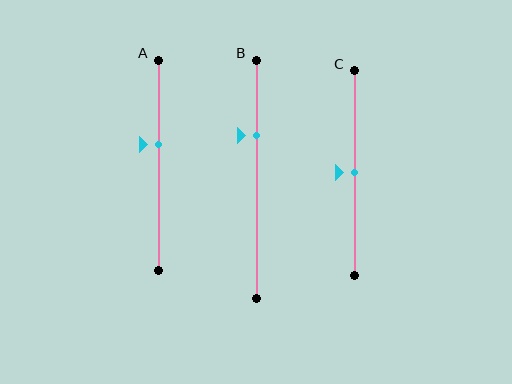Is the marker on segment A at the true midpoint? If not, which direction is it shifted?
No, the marker on segment A is shifted upward by about 10% of the segment length.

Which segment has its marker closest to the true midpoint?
Segment C has its marker closest to the true midpoint.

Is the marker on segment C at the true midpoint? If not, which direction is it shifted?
Yes, the marker on segment C is at the true midpoint.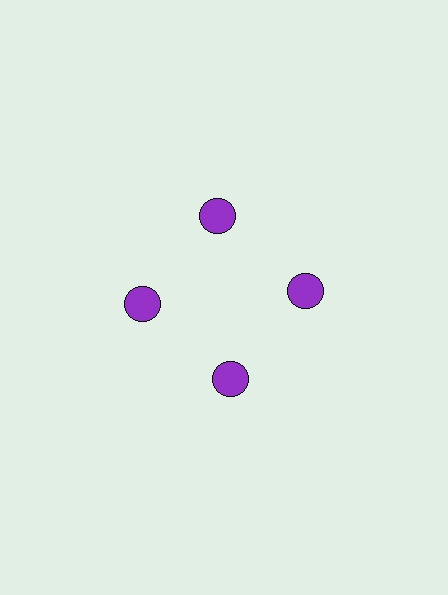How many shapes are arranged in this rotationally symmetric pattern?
There are 4 shapes, arranged in 4 groups of 1.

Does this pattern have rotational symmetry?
Yes, this pattern has 4-fold rotational symmetry. It looks the same after rotating 90 degrees around the center.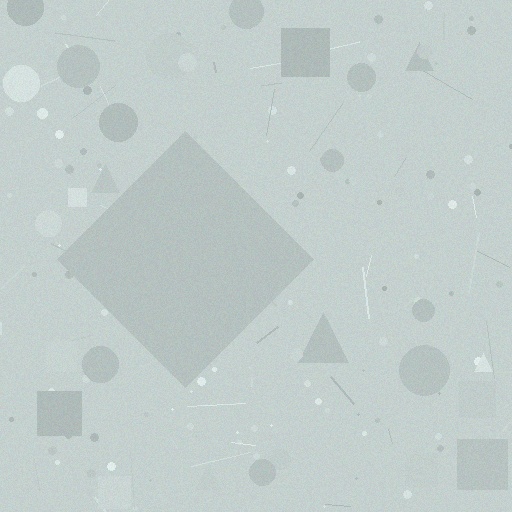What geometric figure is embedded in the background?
A diamond is embedded in the background.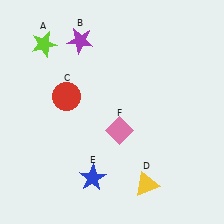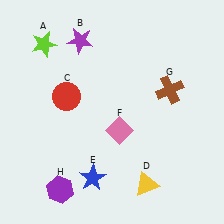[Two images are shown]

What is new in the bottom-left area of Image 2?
A purple hexagon (H) was added in the bottom-left area of Image 2.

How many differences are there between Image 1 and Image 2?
There are 2 differences between the two images.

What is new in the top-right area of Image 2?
A brown cross (G) was added in the top-right area of Image 2.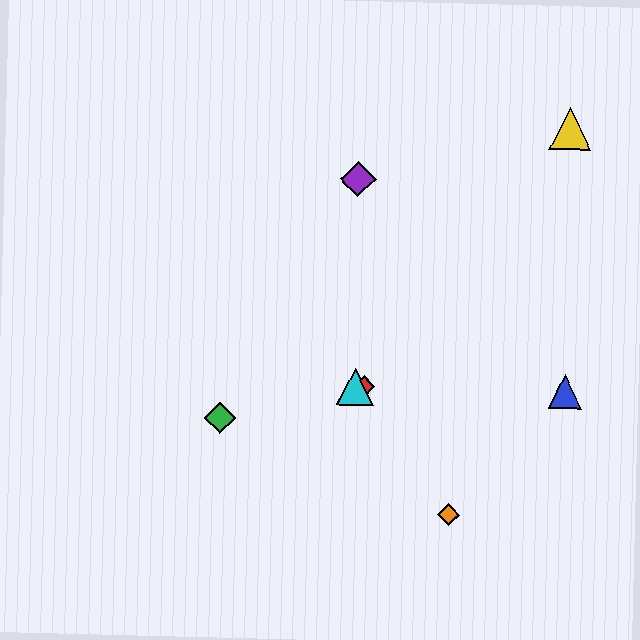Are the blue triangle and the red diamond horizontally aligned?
Yes, both are at y≈392.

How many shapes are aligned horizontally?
3 shapes (the red diamond, the blue triangle, the cyan triangle) are aligned horizontally.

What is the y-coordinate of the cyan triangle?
The cyan triangle is at y≈387.